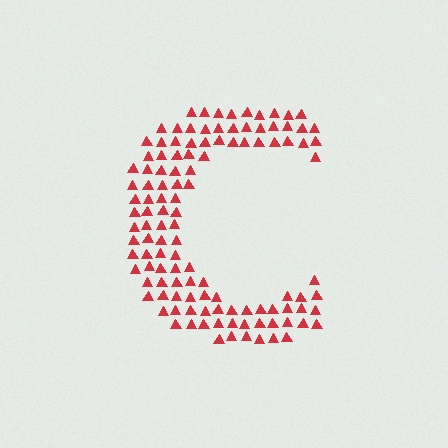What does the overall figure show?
The overall figure shows the letter C.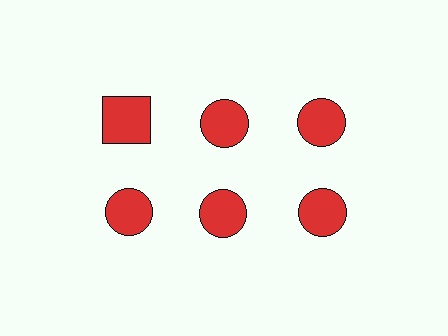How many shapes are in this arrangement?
There are 6 shapes arranged in a grid pattern.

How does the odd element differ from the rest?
It has a different shape: square instead of circle.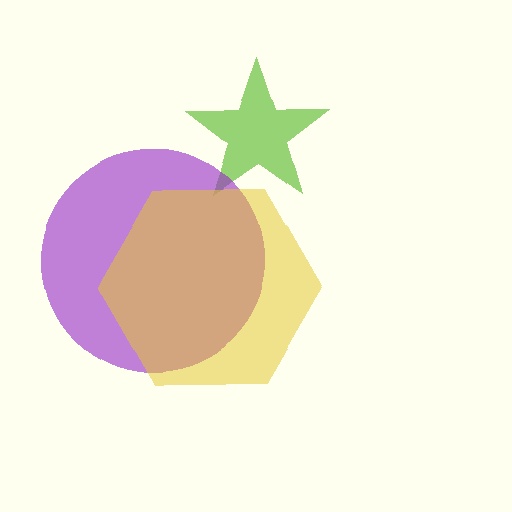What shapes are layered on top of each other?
The layered shapes are: a lime star, a purple circle, a yellow hexagon.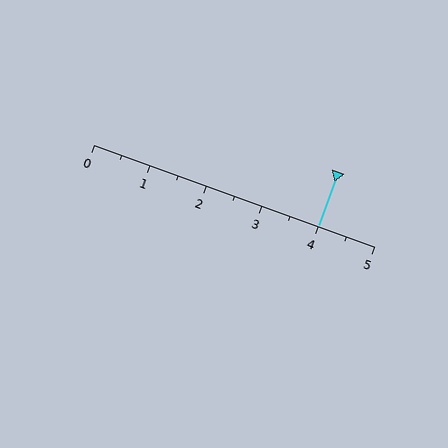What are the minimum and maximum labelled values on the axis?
The axis runs from 0 to 5.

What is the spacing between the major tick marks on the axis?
The major ticks are spaced 1 apart.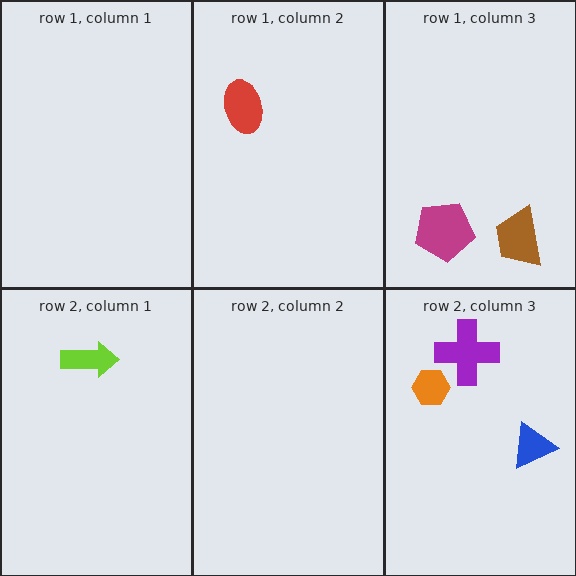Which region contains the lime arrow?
The row 2, column 1 region.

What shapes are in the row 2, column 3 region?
The blue triangle, the orange hexagon, the purple cross.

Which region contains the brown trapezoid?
The row 1, column 3 region.